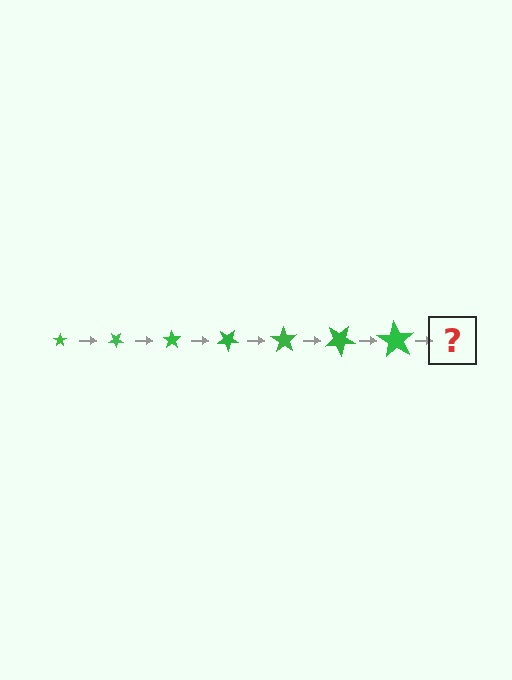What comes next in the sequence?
The next element should be a star, larger than the previous one and rotated 245 degrees from the start.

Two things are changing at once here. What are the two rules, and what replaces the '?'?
The two rules are that the star grows larger each step and it rotates 35 degrees each step. The '?' should be a star, larger than the previous one and rotated 245 degrees from the start.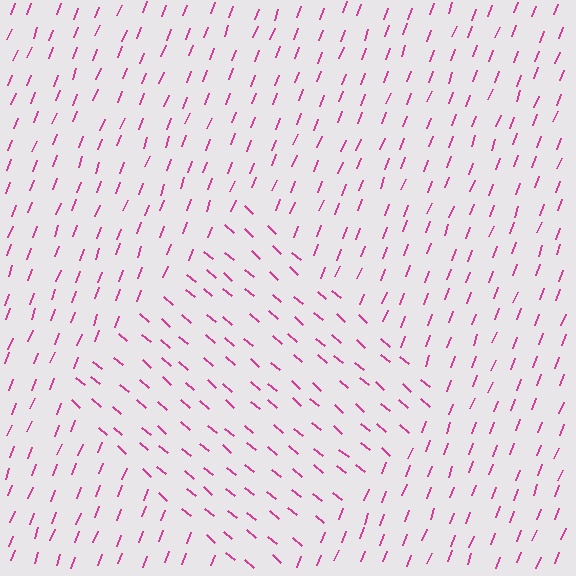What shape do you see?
I see a diamond.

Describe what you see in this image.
The image is filled with small magenta line segments. A diamond region in the image has lines oriented differently from the surrounding lines, creating a visible texture boundary.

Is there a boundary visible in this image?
Yes, there is a texture boundary formed by a change in line orientation.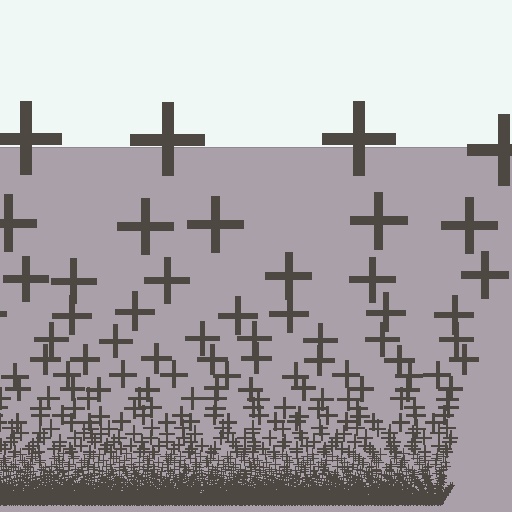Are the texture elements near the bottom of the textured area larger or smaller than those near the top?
Smaller. The gradient is inverted — elements near the bottom are smaller and denser.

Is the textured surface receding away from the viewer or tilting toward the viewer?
The surface appears to tilt toward the viewer. Texture elements get larger and sparser toward the top.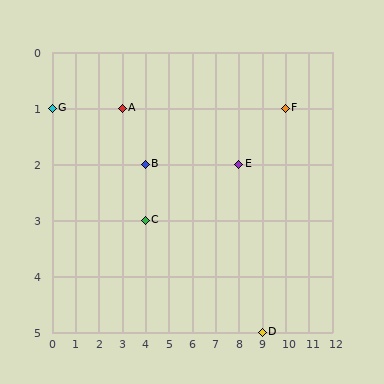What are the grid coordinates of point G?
Point G is at grid coordinates (0, 1).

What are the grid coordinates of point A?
Point A is at grid coordinates (3, 1).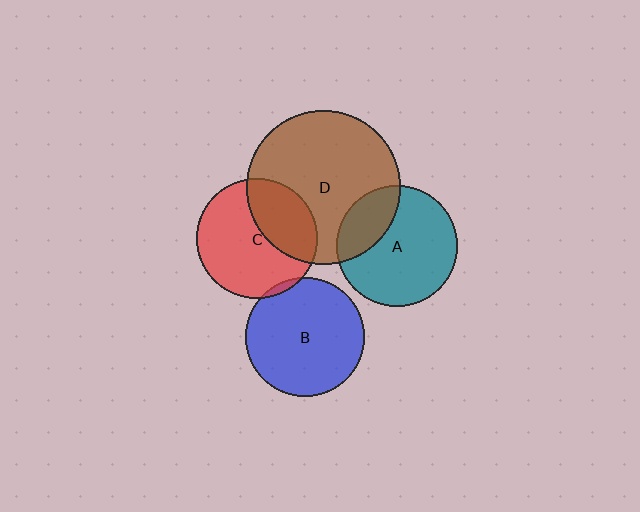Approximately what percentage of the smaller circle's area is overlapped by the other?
Approximately 5%.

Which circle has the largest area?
Circle D (brown).